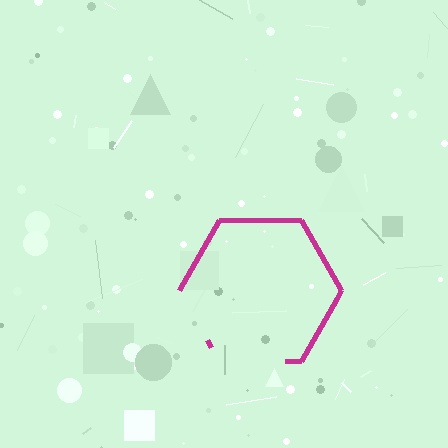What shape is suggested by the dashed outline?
The dashed outline suggests a hexagon.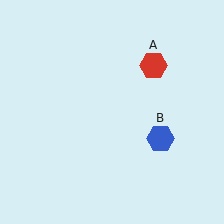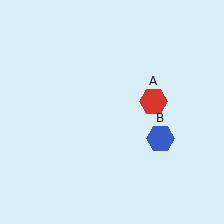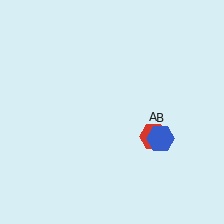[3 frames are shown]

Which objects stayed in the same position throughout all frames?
Blue hexagon (object B) remained stationary.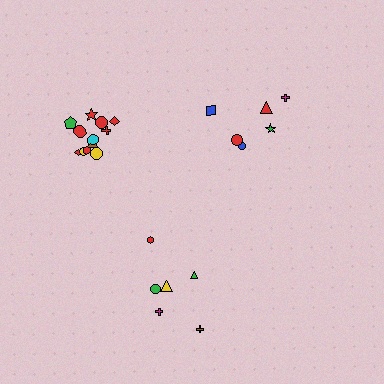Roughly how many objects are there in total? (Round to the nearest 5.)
Roughly 25 objects in total.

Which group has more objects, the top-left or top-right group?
The top-left group.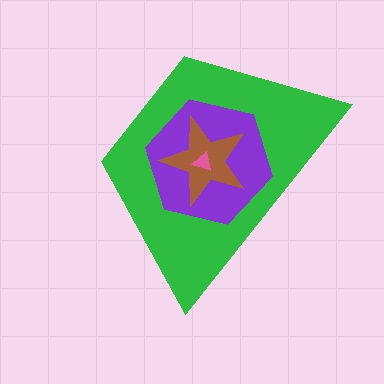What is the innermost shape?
The pink triangle.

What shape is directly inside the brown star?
The pink triangle.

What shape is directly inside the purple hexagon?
The brown star.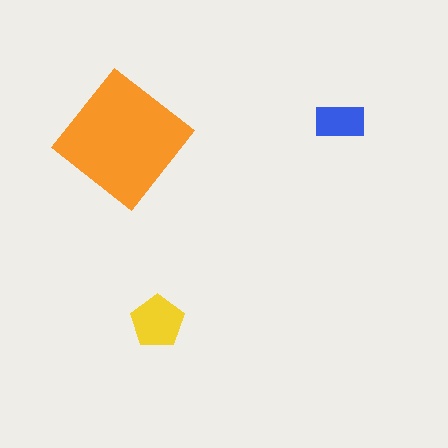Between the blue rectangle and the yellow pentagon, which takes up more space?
The yellow pentagon.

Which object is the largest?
The orange diamond.